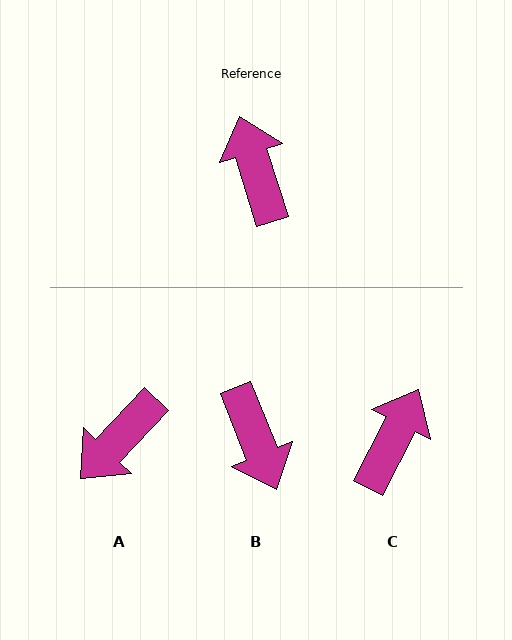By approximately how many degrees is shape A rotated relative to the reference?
Approximately 119 degrees counter-clockwise.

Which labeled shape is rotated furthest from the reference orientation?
B, about 175 degrees away.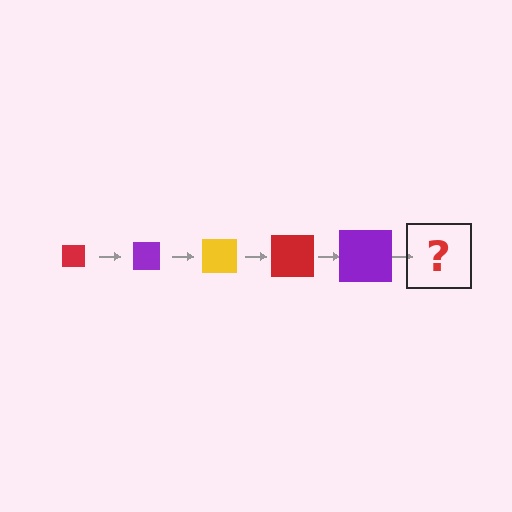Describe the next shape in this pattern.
It should be a yellow square, larger than the previous one.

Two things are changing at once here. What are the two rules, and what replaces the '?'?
The two rules are that the square grows larger each step and the color cycles through red, purple, and yellow. The '?' should be a yellow square, larger than the previous one.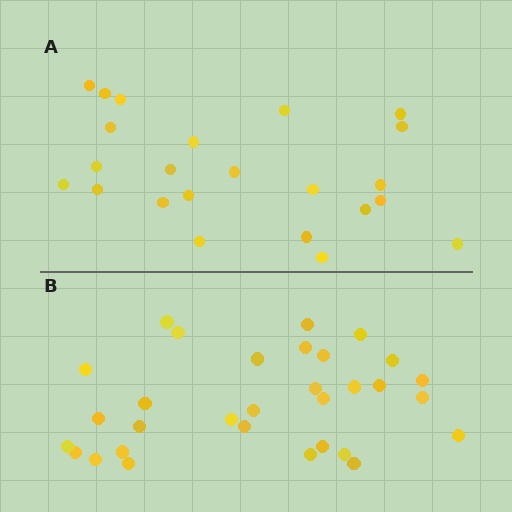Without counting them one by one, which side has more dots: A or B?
Region B (the bottom region) has more dots.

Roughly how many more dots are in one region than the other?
Region B has roughly 8 or so more dots than region A.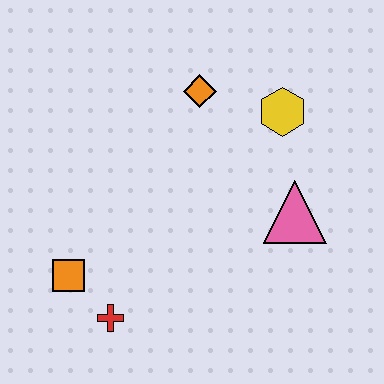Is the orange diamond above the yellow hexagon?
Yes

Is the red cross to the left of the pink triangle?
Yes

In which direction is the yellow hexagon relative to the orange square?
The yellow hexagon is to the right of the orange square.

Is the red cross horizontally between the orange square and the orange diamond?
Yes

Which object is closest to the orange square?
The red cross is closest to the orange square.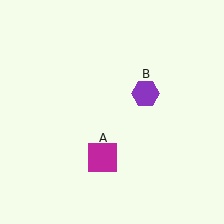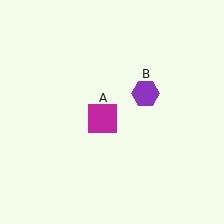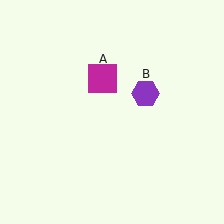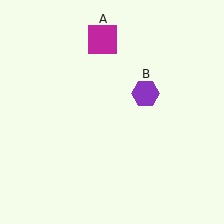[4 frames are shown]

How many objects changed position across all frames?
1 object changed position: magenta square (object A).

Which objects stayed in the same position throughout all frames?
Purple hexagon (object B) remained stationary.